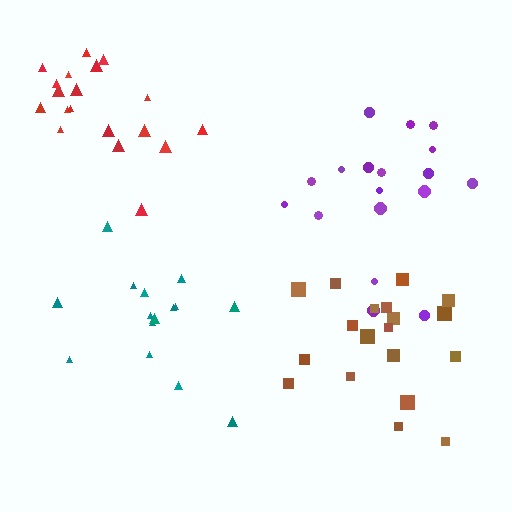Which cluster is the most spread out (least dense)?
Brown.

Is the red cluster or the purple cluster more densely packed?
Red.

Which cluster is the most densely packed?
Teal.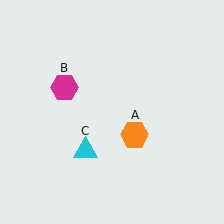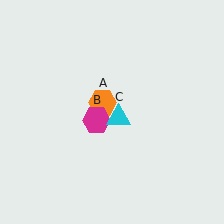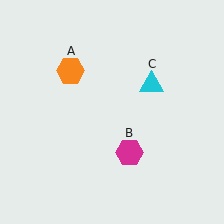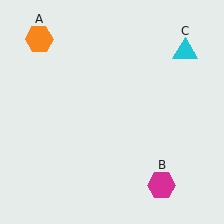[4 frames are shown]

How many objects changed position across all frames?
3 objects changed position: orange hexagon (object A), magenta hexagon (object B), cyan triangle (object C).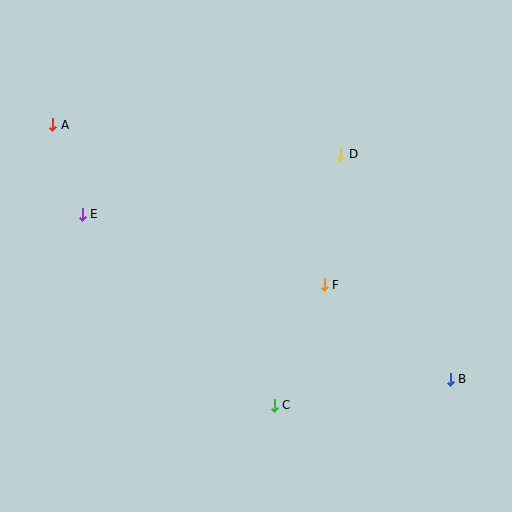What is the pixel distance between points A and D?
The distance between A and D is 290 pixels.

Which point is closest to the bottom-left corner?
Point C is closest to the bottom-left corner.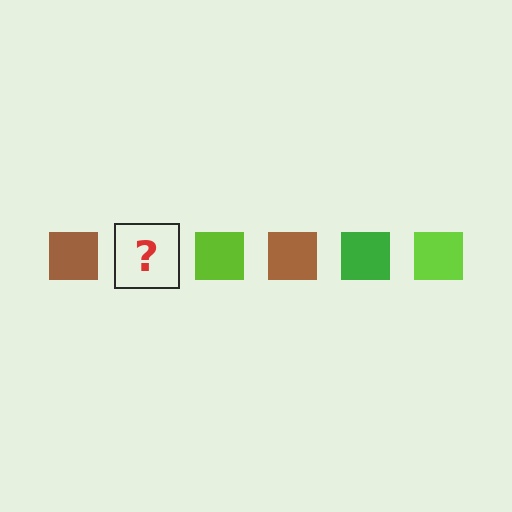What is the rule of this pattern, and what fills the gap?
The rule is that the pattern cycles through brown, green, lime squares. The gap should be filled with a green square.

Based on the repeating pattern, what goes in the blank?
The blank should be a green square.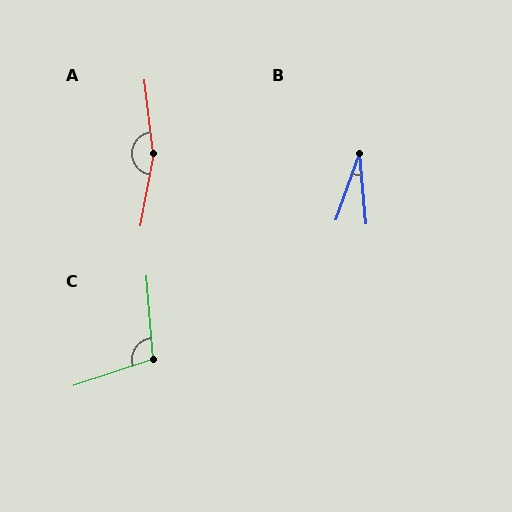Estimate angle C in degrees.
Approximately 104 degrees.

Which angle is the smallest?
B, at approximately 24 degrees.